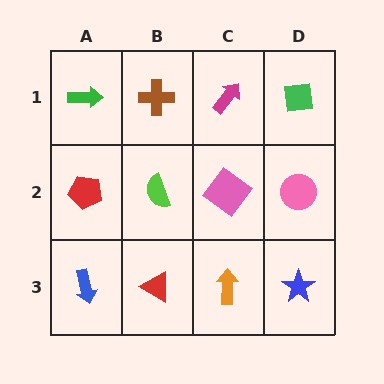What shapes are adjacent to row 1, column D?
A pink circle (row 2, column D), a magenta arrow (row 1, column C).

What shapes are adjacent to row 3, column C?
A pink diamond (row 2, column C), a red triangle (row 3, column B), a blue star (row 3, column D).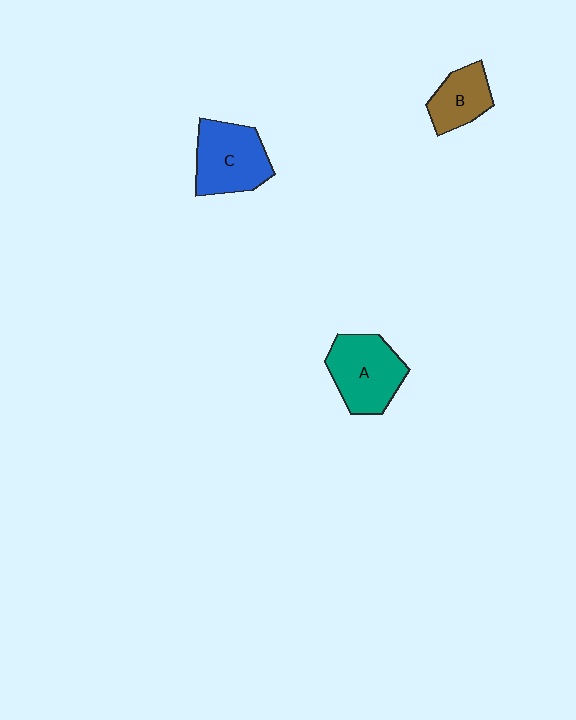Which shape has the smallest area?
Shape B (brown).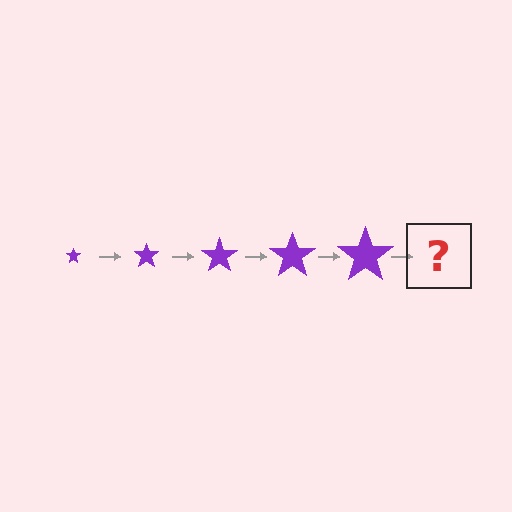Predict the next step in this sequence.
The next step is a purple star, larger than the previous one.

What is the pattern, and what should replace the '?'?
The pattern is that the star gets progressively larger each step. The '?' should be a purple star, larger than the previous one.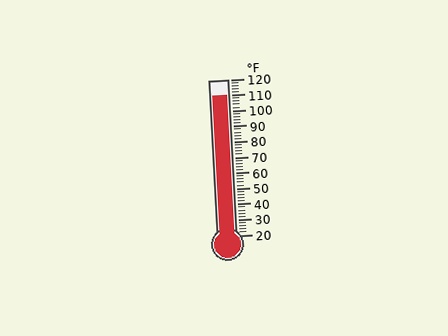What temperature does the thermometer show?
The thermometer shows approximately 110°F.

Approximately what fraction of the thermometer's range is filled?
The thermometer is filled to approximately 90% of its range.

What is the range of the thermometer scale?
The thermometer scale ranges from 20°F to 120°F.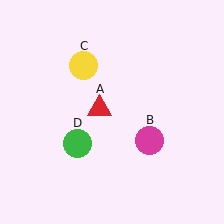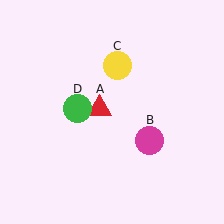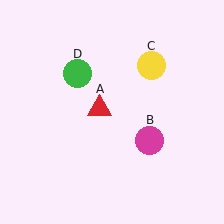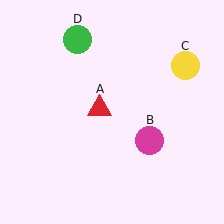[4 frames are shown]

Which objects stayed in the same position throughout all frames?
Red triangle (object A) and magenta circle (object B) remained stationary.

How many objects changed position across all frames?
2 objects changed position: yellow circle (object C), green circle (object D).